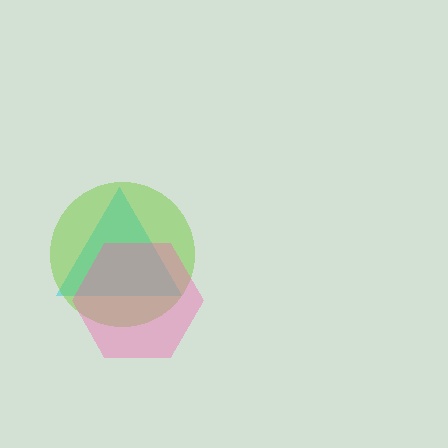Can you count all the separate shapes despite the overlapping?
Yes, there are 3 separate shapes.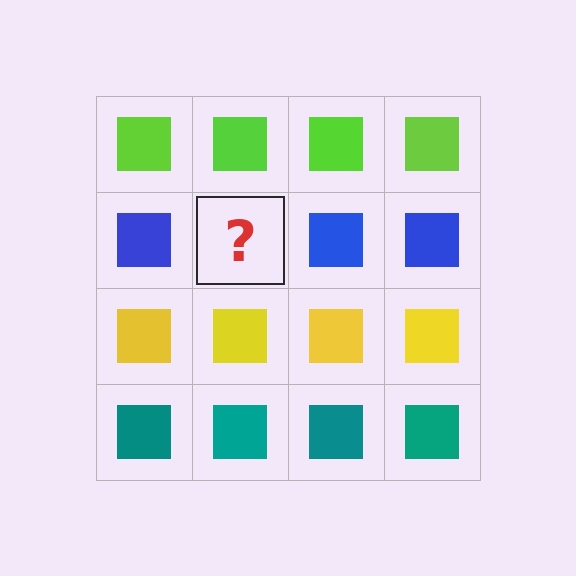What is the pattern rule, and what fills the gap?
The rule is that each row has a consistent color. The gap should be filled with a blue square.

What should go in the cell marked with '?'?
The missing cell should contain a blue square.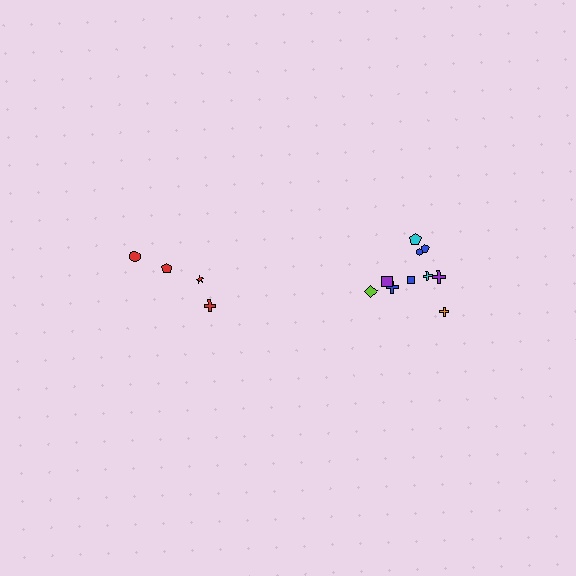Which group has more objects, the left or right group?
The right group.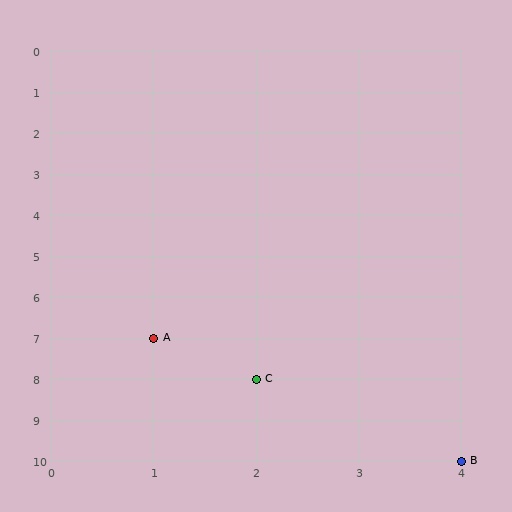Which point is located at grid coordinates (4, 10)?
Point B is at (4, 10).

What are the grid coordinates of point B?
Point B is at grid coordinates (4, 10).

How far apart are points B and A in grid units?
Points B and A are 3 columns and 3 rows apart (about 4.2 grid units diagonally).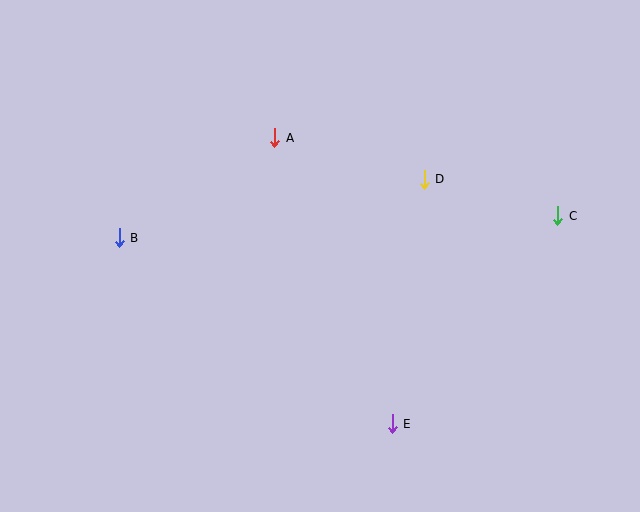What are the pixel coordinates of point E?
Point E is at (392, 424).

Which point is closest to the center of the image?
Point A at (275, 138) is closest to the center.